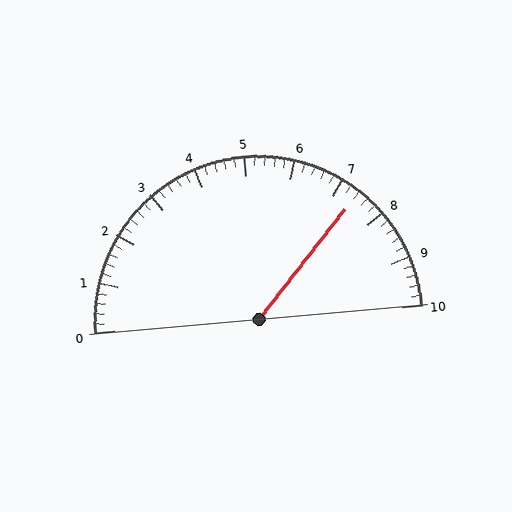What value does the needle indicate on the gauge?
The needle indicates approximately 7.4.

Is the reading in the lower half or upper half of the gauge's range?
The reading is in the upper half of the range (0 to 10).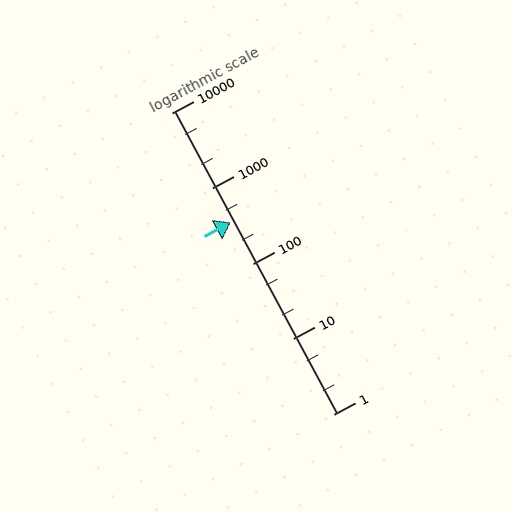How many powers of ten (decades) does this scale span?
The scale spans 4 decades, from 1 to 10000.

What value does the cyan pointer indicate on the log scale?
The pointer indicates approximately 350.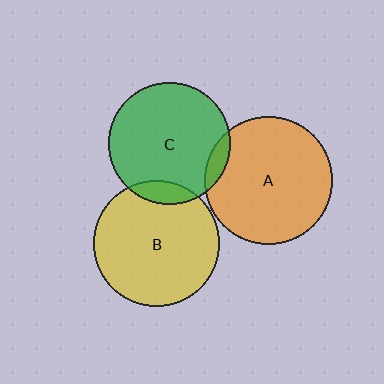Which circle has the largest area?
Circle A (orange).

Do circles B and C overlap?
Yes.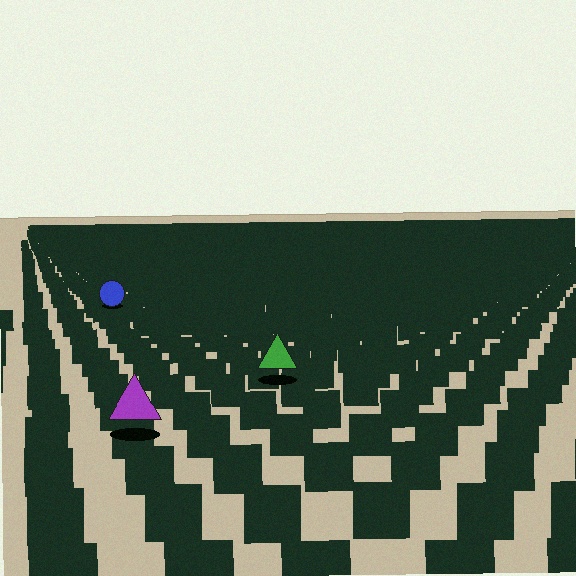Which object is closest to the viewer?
The purple triangle is closest. The texture marks near it are larger and more spread out.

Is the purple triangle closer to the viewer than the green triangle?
Yes. The purple triangle is closer — you can tell from the texture gradient: the ground texture is coarser near it.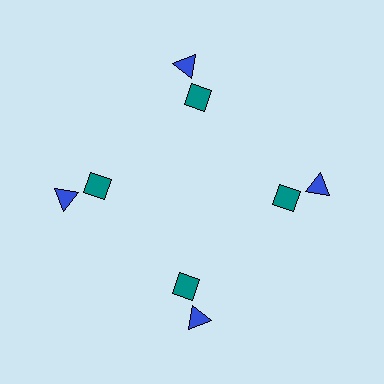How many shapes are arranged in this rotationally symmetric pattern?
There are 8 shapes, arranged in 4 groups of 2.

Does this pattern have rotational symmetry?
Yes, this pattern has 4-fold rotational symmetry. It looks the same after rotating 90 degrees around the center.